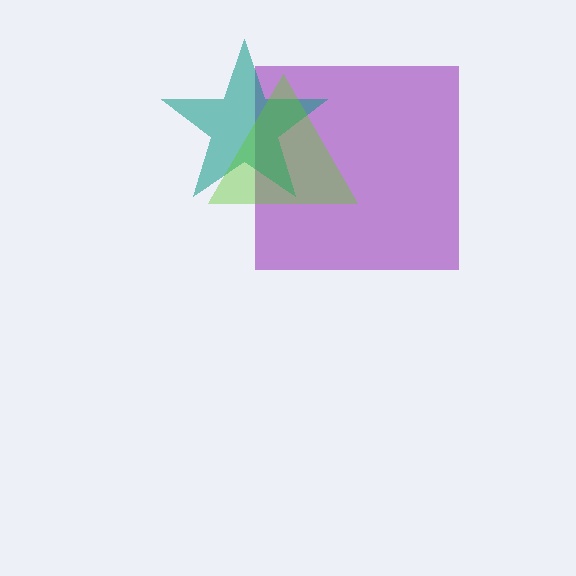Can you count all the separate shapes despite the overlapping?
Yes, there are 3 separate shapes.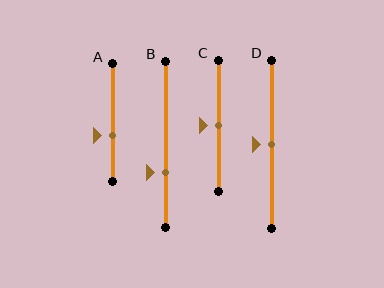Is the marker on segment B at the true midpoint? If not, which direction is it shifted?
No, the marker on segment B is shifted downward by about 17% of the segment length.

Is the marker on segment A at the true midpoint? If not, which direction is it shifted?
No, the marker on segment A is shifted downward by about 11% of the segment length.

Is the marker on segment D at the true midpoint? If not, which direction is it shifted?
Yes, the marker on segment D is at the true midpoint.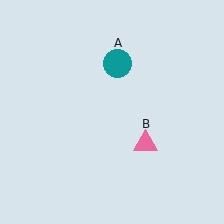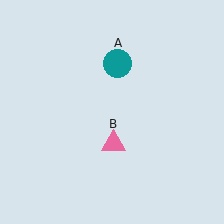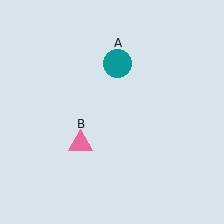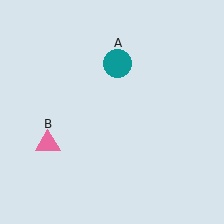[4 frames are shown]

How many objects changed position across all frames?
1 object changed position: pink triangle (object B).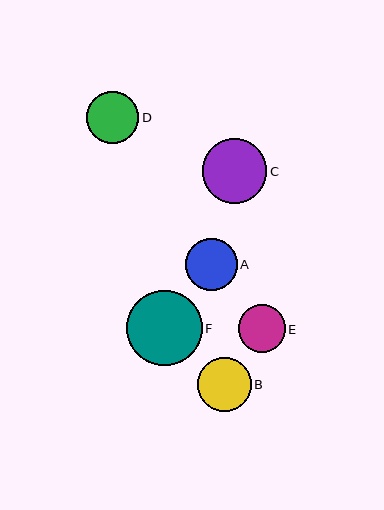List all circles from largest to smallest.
From largest to smallest: F, C, B, D, A, E.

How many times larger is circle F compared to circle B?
Circle F is approximately 1.4 times the size of circle B.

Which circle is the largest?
Circle F is the largest with a size of approximately 76 pixels.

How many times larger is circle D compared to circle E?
Circle D is approximately 1.1 times the size of circle E.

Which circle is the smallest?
Circle E is the smallest with a size of approximately 47 pixels.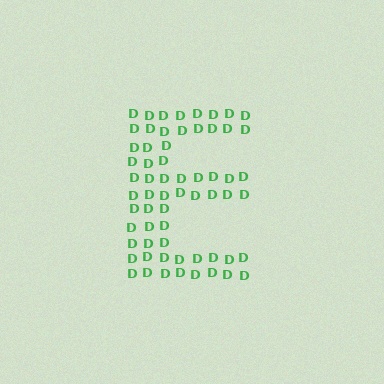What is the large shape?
The large shape is the letter E.